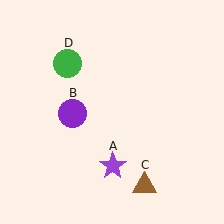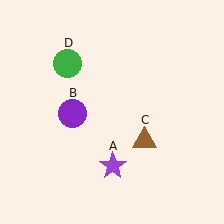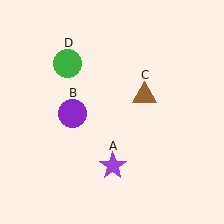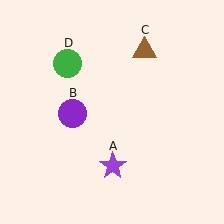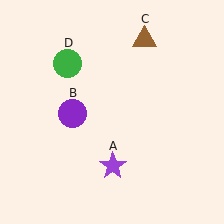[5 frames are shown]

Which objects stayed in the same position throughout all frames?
Purple star (object A) and purple circle (object B) and green circle (object D) remained stationary.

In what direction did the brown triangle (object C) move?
The brown triangle (object C) moved up.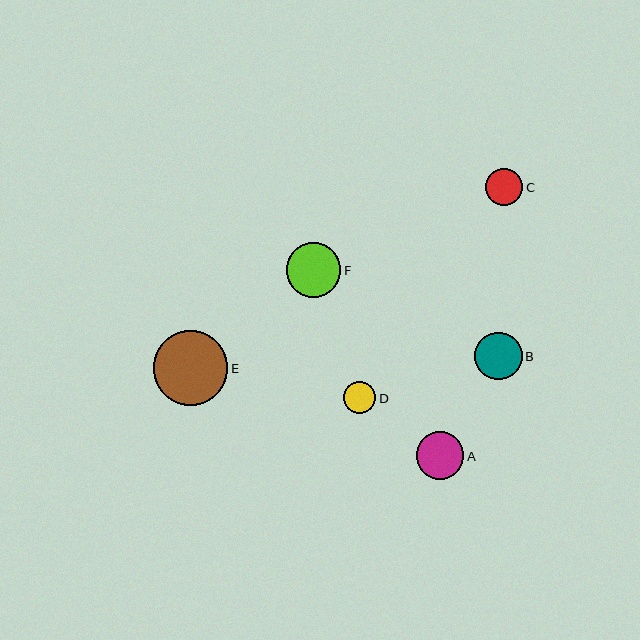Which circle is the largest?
Circle E is the largest with a size of approximately 74 pixels.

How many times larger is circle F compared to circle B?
Circle F is approximately 1.1 times the size of circle B.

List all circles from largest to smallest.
From largest to smallest: E, F, B, A, C, D.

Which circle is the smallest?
Circle D is the smallest with a size of approximately 32 pixels.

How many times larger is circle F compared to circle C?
Circle F is approximately 1.5 times the size of circle C.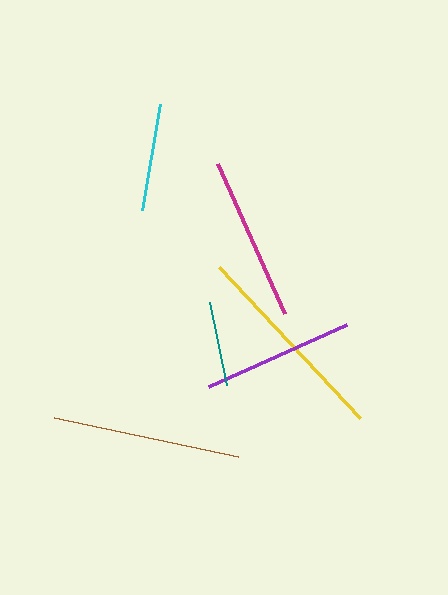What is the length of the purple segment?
The purple segment is approximately 152 pixels long.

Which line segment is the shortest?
The teal line is the shortest at approximately 85 pixels.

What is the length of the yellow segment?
The yellow segment is approximately 207 pixels long.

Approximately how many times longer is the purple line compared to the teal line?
The purple line is approximately 1.8 times the length of the teal line.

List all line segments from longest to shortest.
From longest to shortest: yellow, brown, magenta, purple, cyan, teal.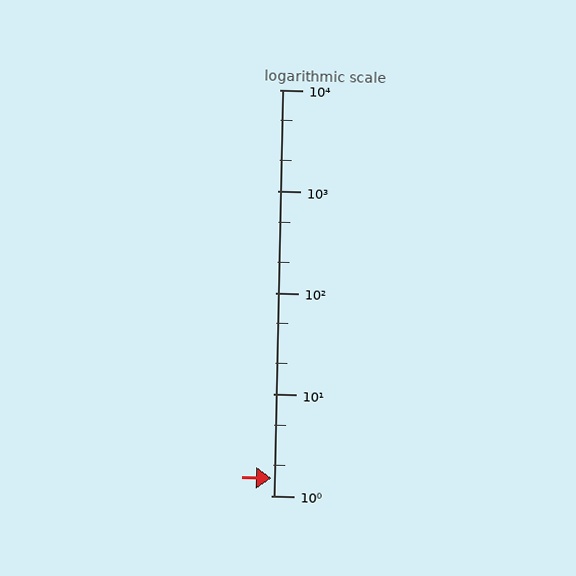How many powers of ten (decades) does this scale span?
The scale spans 4 decades, from 1 to 10000.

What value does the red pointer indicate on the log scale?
The pointer indicates approximately 1.5.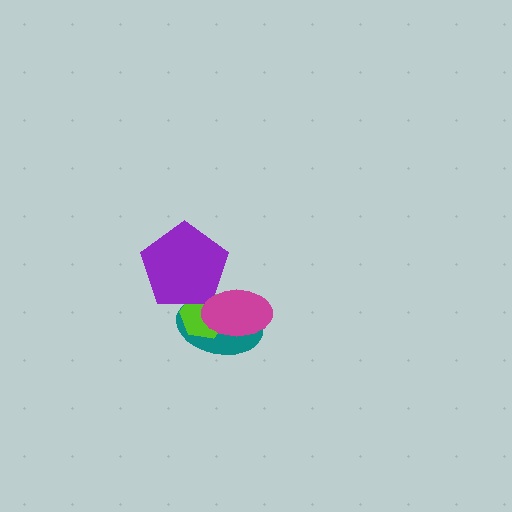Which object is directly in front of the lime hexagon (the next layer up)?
The purple pentagon is directly in front of the lime hexagon.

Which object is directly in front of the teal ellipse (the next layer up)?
The lime hexagon is directly in front of the teal ellipse.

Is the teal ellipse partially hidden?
Yes, it is partially covered by another shape.